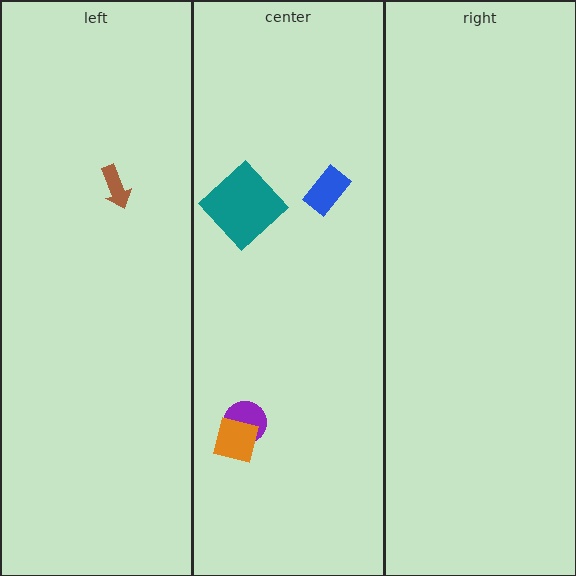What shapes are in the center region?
The purple circle, the orange square, the blue rectangle, the teal diamond.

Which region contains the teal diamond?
The center region.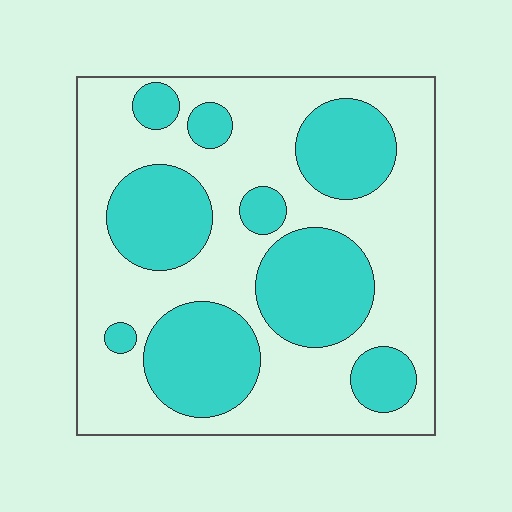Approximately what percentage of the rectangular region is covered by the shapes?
Approximately 40%.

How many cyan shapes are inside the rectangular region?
9.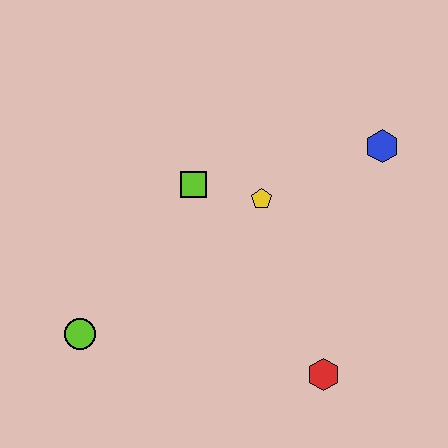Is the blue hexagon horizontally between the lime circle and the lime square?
No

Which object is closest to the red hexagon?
The yellow pentagon is closest to the red hexagon.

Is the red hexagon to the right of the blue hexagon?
No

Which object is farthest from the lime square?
The red hexagon is farthest from the lime square.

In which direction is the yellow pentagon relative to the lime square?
The yellow pentagon is to the right of the lime square.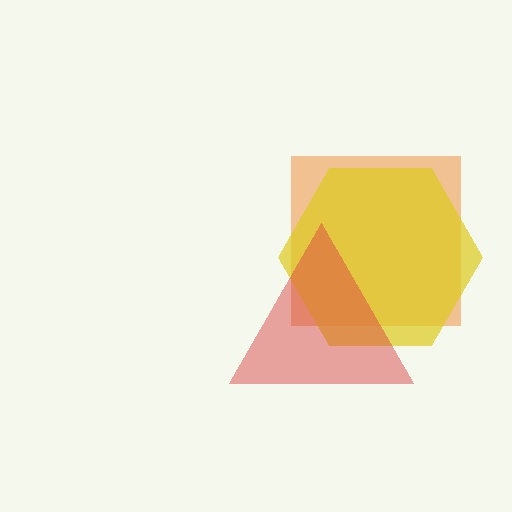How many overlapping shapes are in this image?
There are 3 overlapping shapes in the image.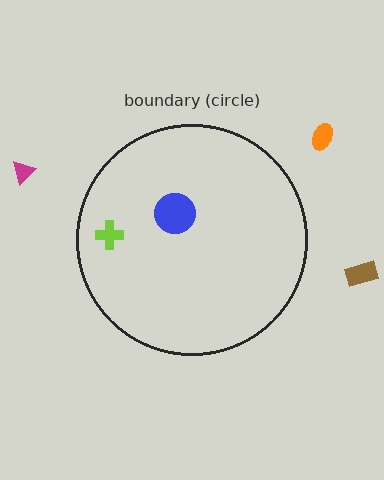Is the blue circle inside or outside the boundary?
Inside.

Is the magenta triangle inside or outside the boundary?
Outside.